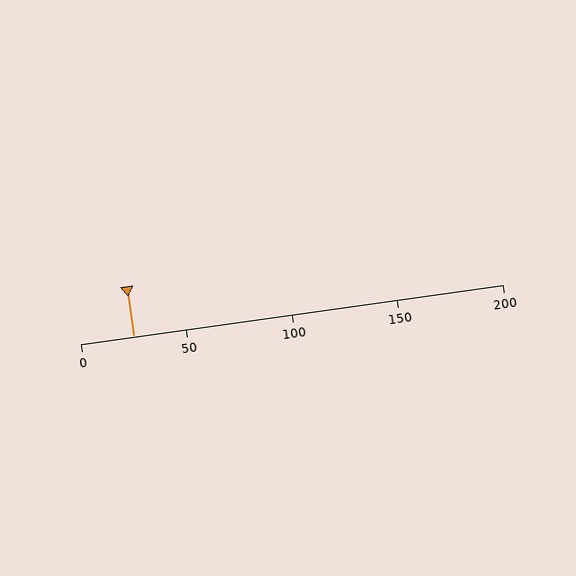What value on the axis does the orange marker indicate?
The marker indicates approximately 25.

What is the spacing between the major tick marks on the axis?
The major ticks are spaced 50 apart.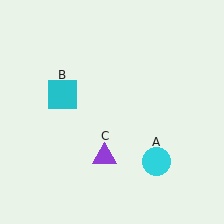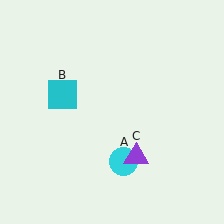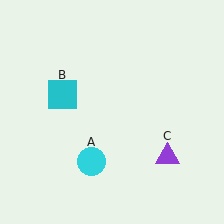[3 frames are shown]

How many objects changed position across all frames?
2 objects changed position: cyan circle (object A), purple triangle (object C).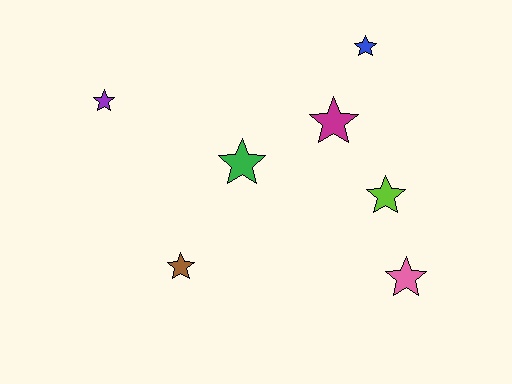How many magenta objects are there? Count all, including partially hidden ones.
There is 1 magenta object.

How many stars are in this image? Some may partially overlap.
There are 7 stars.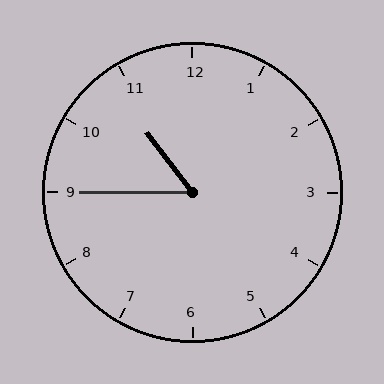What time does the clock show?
10:45.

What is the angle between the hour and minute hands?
Approximately 52 degrees.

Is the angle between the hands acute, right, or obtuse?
It is acute.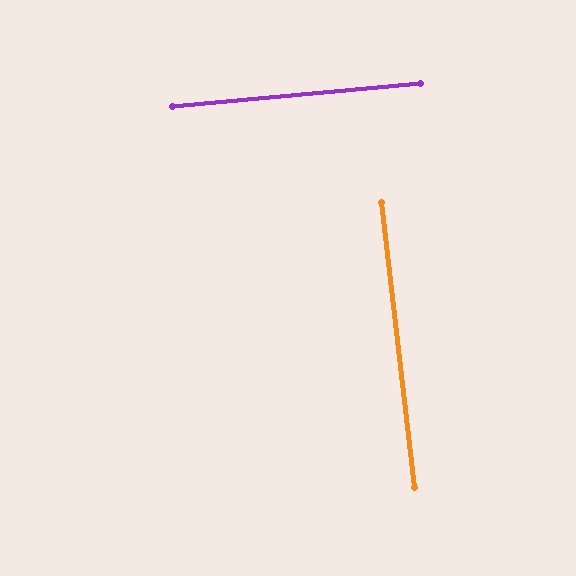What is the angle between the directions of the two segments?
Approximately 89 degrees.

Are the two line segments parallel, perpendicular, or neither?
Perpendicular — they meet at approximately 89°.